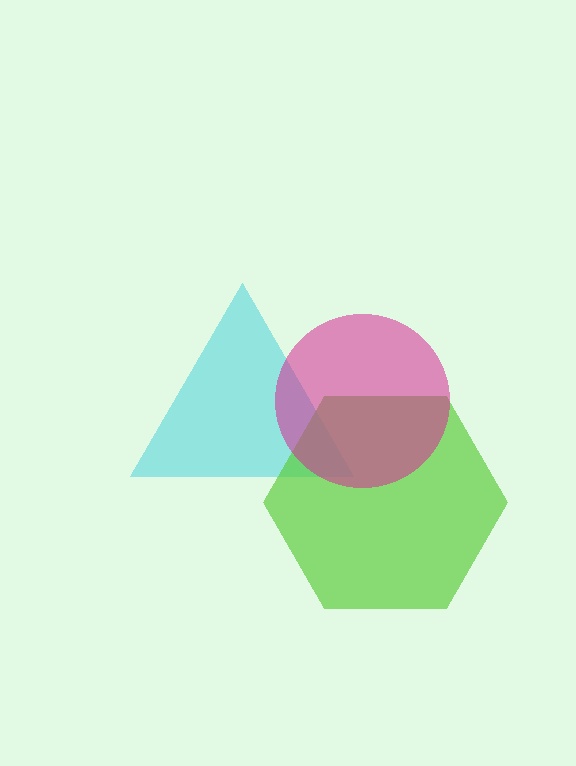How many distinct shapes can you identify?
There are 3 distinct shapes: a cyan triangle, a lime hexagon, a magenta circle.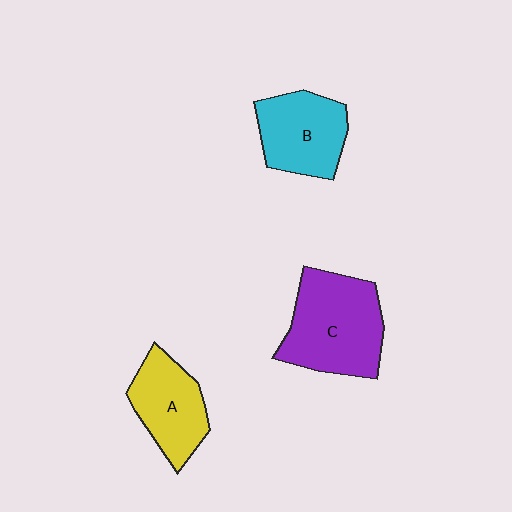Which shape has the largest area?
Shape C (purple).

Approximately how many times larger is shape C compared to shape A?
Approximately 1.5 times.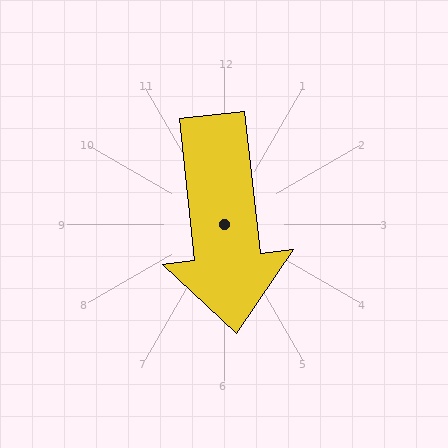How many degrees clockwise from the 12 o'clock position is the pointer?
Approximately 174 degrees.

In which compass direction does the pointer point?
South.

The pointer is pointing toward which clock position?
Roughly 6 o'clock.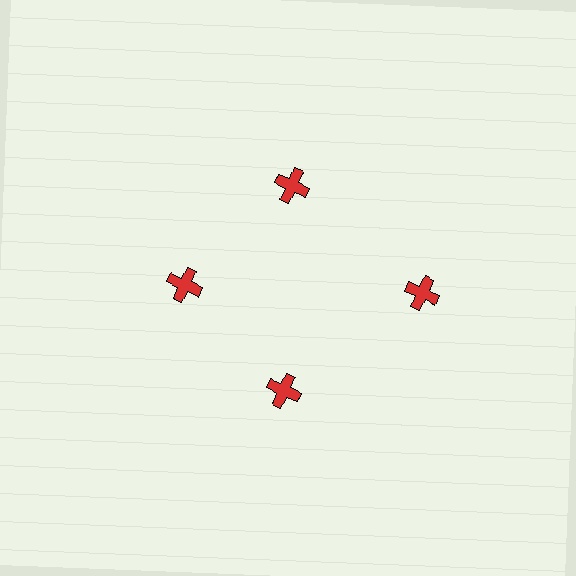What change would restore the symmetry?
The symmetry would be restored by moving it inward, back onto the ring so that all 4 crosses sit at equal angles and equal distance from the center.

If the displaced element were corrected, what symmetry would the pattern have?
It would have 4-fold rotational symmetry — the pattern would map onto itself every 90 degrees.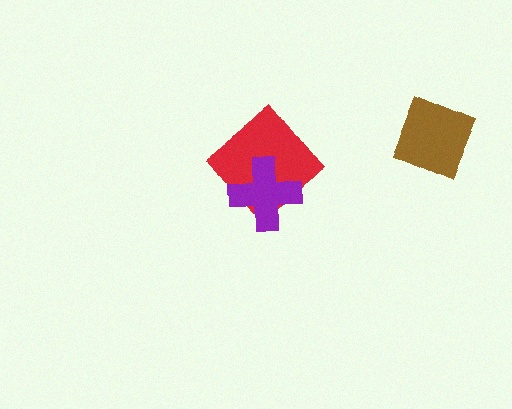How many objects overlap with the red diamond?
1 object overlaps with the red diamond.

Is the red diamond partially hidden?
Yes, it is partially covered by another shape.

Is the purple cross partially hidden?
No, no other shape covers it.